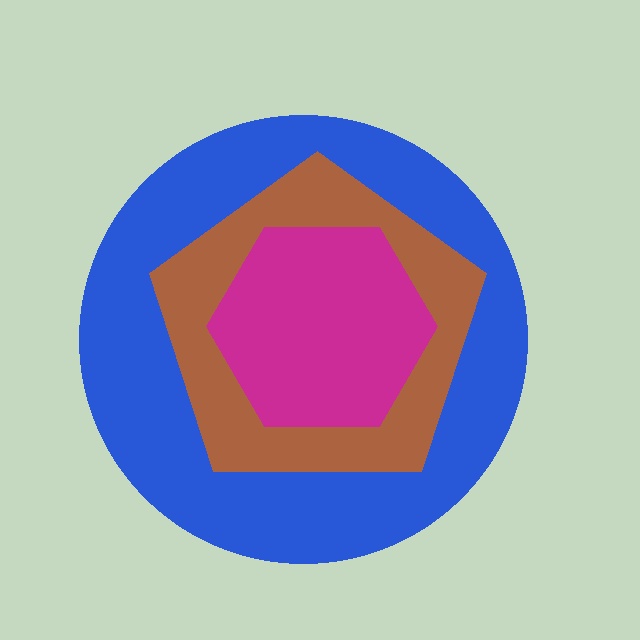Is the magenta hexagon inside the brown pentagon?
Yes.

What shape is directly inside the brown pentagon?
The magenta hexagon.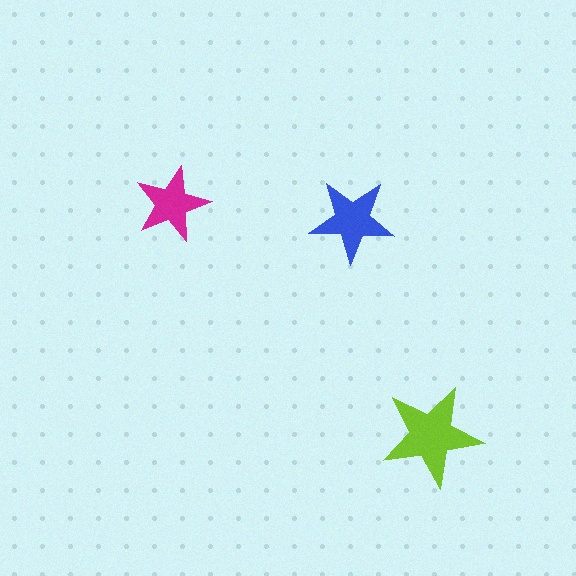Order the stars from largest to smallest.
the lime one, the blue one, the magenta one.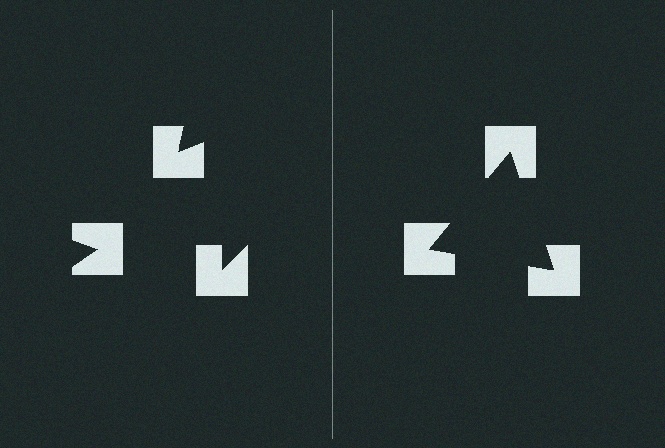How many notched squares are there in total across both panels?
6 — 3 on each side.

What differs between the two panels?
The notched squares are positioned identically on both sides; only the wedge orientations differ. On the right they align to a triangle; on the left they are misaligned.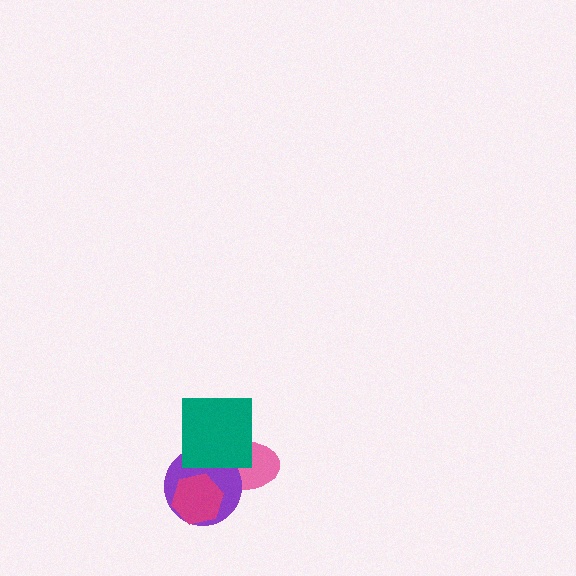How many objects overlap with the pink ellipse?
3 objects overlap with the pink ellipse.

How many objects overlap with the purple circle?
3 objects overlap with the purple circle.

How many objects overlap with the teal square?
2 objects overlap with the teal square.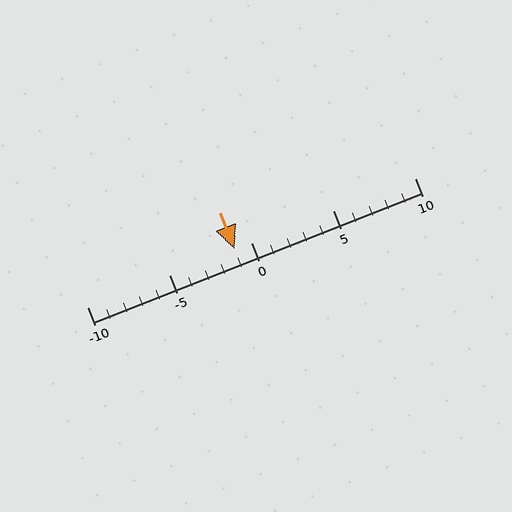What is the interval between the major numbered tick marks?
The major tick marks are spaced 5 units apart.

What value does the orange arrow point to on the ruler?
The orange arrow points to approximately -1.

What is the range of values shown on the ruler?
The ruler shows values from -10 to 10.